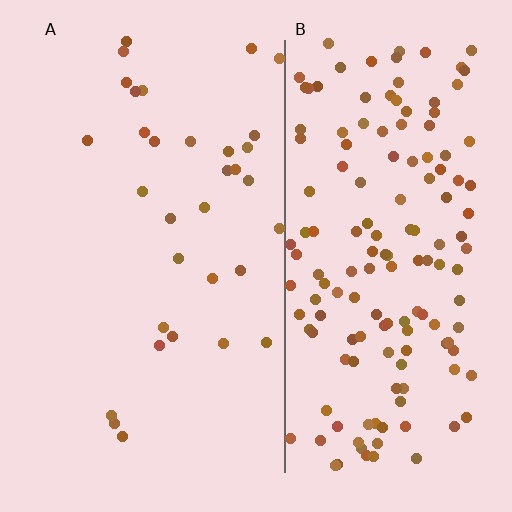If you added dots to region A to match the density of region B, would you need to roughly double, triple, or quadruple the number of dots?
Approximately quadruple.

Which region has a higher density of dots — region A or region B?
B (the right).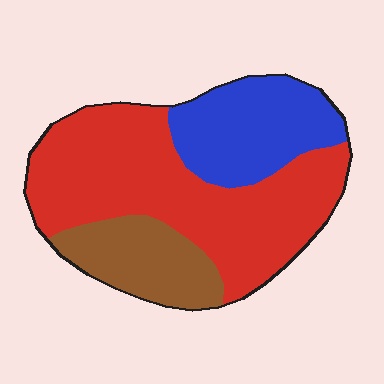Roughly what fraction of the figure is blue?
Blue takes up about one quarter (1/4) of the figure.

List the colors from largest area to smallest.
From largest to smallest: red, blue, brown.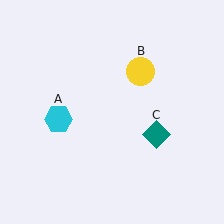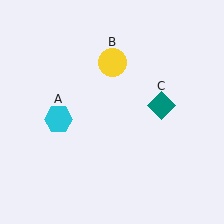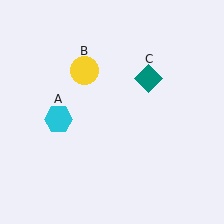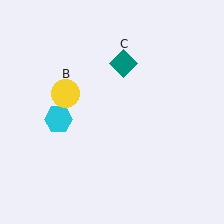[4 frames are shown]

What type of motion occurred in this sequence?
The yellow circle (object B), teal diamond (object C) rotated counterclockwise around the center of the scene.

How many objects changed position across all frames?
2 objects changed position: yellow circle (object B), teal diamond (object C).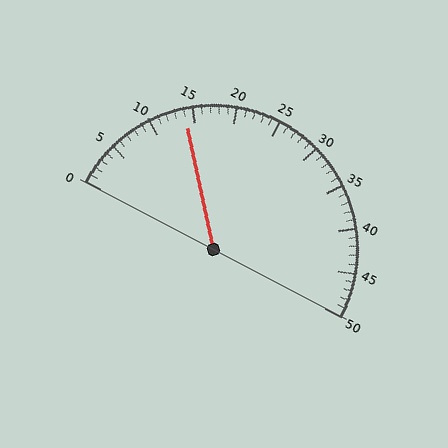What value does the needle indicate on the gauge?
The needle indicates approximately 14.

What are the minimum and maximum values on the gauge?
The gauge ranges from 0 to 50.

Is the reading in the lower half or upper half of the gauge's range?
The reading is in the lower half of the range (0 to 50).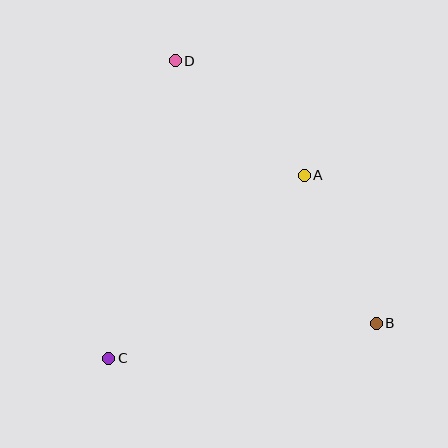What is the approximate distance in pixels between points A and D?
The distance between A and D is approximately 172 pixels.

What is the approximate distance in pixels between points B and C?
The distance between B and C is approximately 270 pixels.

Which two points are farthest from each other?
Points B and D are farthest from each other.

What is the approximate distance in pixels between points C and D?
The distance between C and D is approximately 305 pixels.